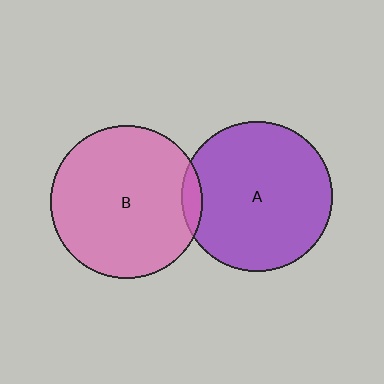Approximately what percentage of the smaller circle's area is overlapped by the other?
Approximately 5%.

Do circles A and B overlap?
Yes.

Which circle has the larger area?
Circle B (pink).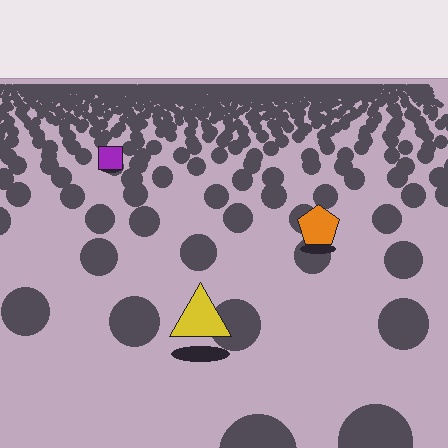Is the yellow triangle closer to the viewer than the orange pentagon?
Yes. The yellow triangle is closer — you can tell from the texture gradient: the ground texture is coarser near it.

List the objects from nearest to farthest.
From nearest to farthest: the yellow triangle, the orange pentagon, the purple square.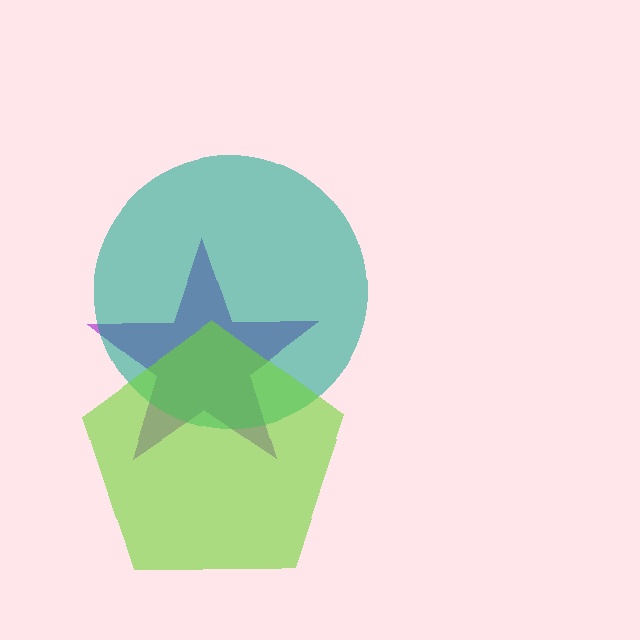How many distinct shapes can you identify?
There are 3 distinct shapes: a purple star, a teal circle, a lime pentagon.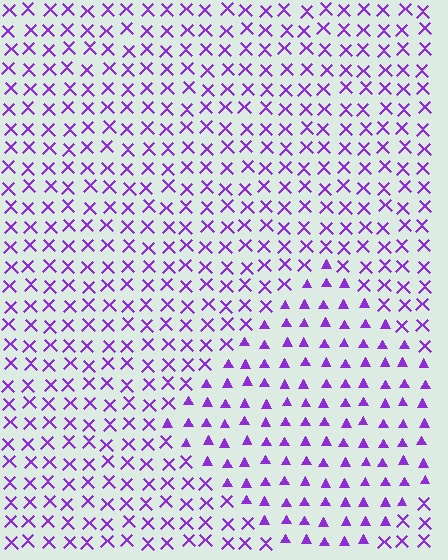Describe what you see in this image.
The image is filled with small purple elements arranged in a uniform grid. A diamond-shaped region contains triangles, while the surrounding area contains X marks. The boundary is defined purely by the change in element shape.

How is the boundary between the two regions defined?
The boundary is defined by a change in element shape: triangles inside vs. X marks outside. All elements share the same color and spacing.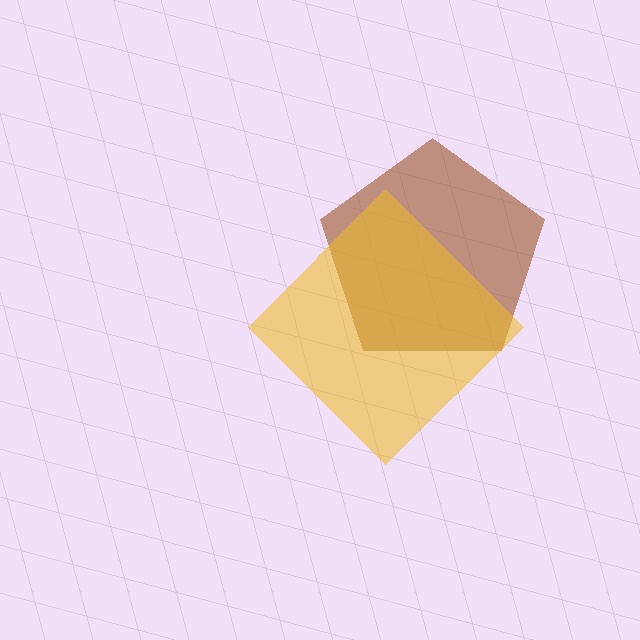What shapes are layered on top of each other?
The layered shapes are: a brown pentagon, a yellow diamond.